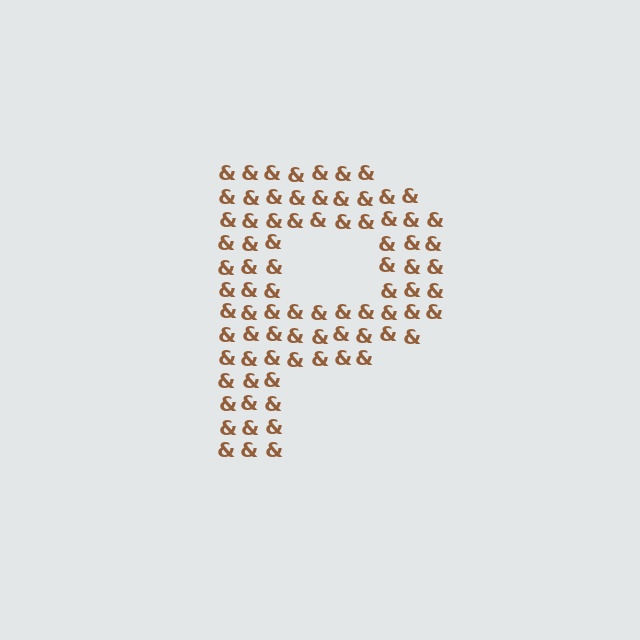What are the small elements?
The small elements are ampersands.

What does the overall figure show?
The overall figure shows the letter P.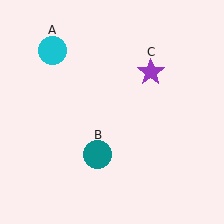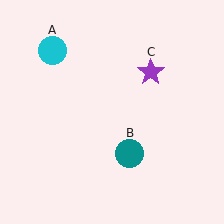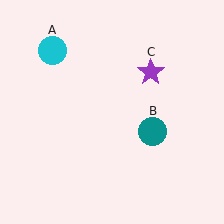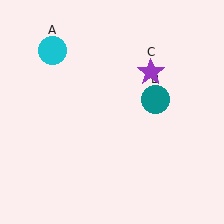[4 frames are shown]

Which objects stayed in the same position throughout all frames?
Cyan circle (object A) and purple star (object C) remained stationary.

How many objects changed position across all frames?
1 object changed position: teal circle (object B).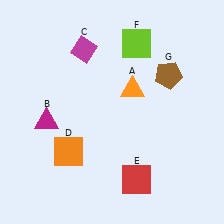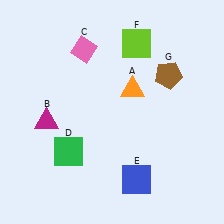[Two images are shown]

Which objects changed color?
C changed from magenta to pink. D changed from orange to green. E changed from red to blue.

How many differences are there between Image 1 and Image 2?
There are 3 differences between the two images.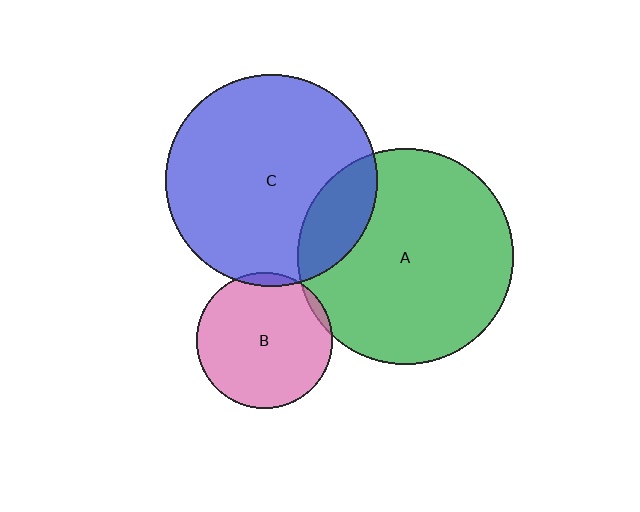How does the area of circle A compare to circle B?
Approximately 2.5 times.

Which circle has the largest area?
Circle A (green).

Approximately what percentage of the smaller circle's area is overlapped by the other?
Approximately 5%.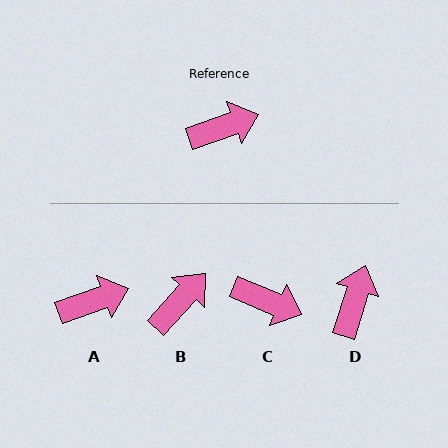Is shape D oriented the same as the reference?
No, it is off by about 53 degrees.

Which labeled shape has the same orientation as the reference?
A.